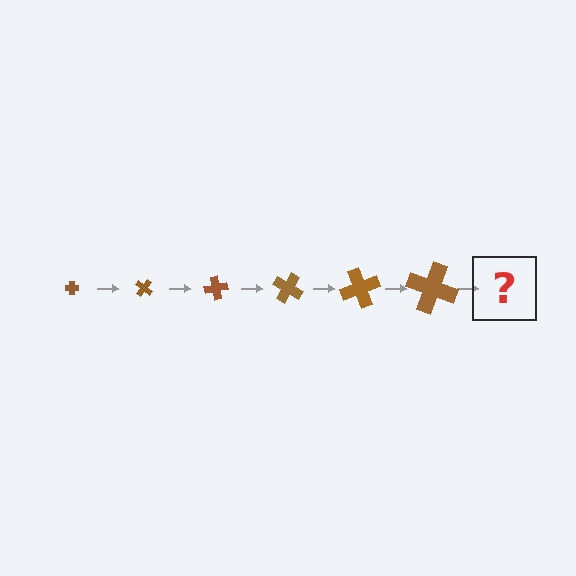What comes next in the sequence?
The next element should be a cross, larger than the previous one and rotated 240 degrees from the start.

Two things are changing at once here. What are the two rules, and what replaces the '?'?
The two rules are that the cross grows larger each step and it rotates 40 degrees each step. The '?' should be a cross, larger than the previous one and rotated 240 degrees from the start.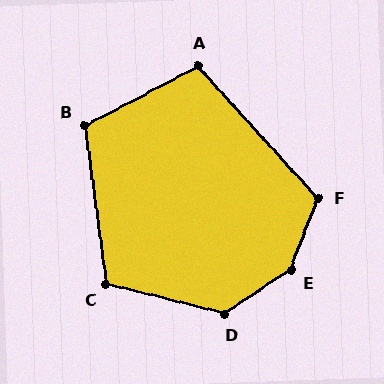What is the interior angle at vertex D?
Approximately 133 degrees (obtuse).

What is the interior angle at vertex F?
Approximately 117 degrees (obtuse).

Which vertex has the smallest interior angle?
A, at approximately 105 degrees.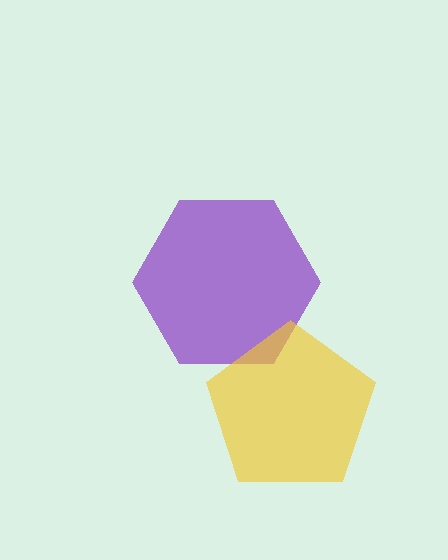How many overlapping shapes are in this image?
There are 2 overlapping shapes in the image.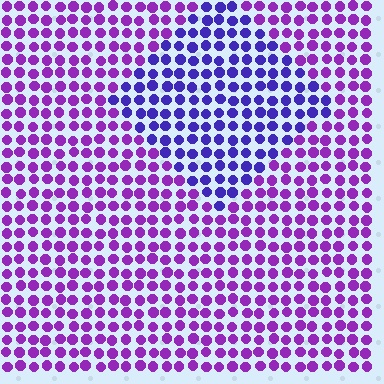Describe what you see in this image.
The image is filled with small purple elements in a uniform arrangement. A diamond-shaped region is visible where the elements are tinted to a slightly different hue, forming a subtle color boundary.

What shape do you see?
I see a diamond.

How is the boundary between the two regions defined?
The boundary is defined purely by a slight shift in hue (about 36 degrees). Spacing, size, and orientation are identical on both sides.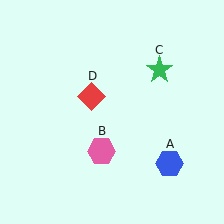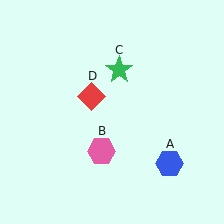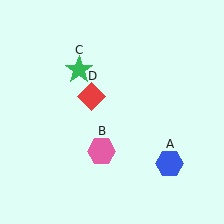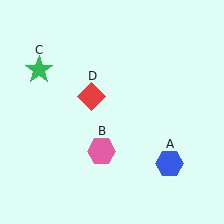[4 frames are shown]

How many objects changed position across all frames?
1 object changed position: green star (object C).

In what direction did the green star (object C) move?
The green star (object C) moved left.